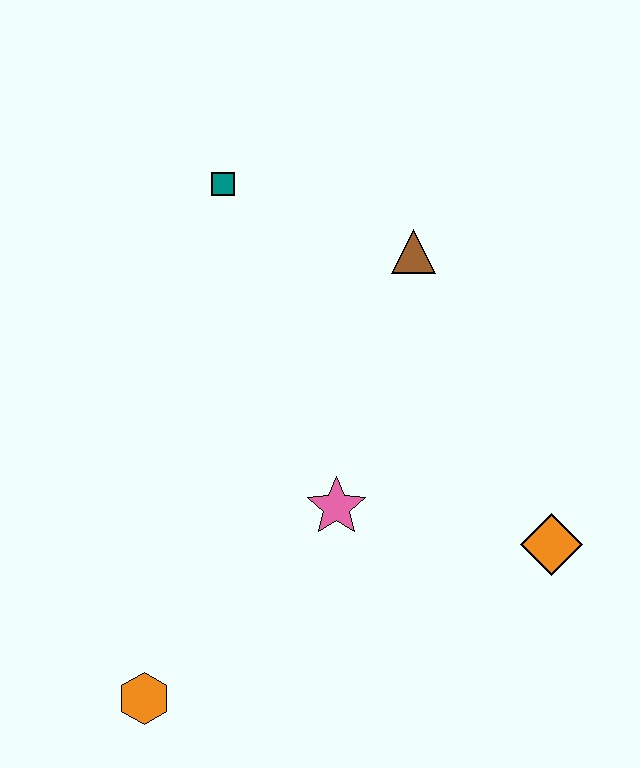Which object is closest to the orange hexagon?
The pink star is closest to the orange hexagon.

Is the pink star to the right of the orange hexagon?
Yes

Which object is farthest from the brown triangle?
The orange hexagon is farthest from the brown triangle.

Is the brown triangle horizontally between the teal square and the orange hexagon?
No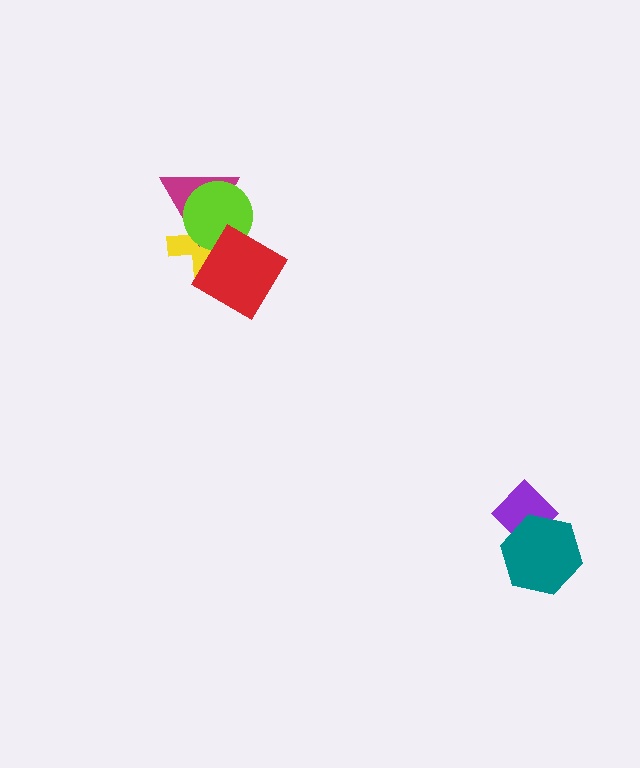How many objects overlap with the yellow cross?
3 objects overlap with the yellow cross.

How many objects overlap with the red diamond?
3 objects overlap with the red diamond.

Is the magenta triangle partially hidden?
Yes, it is partially covered by another shape.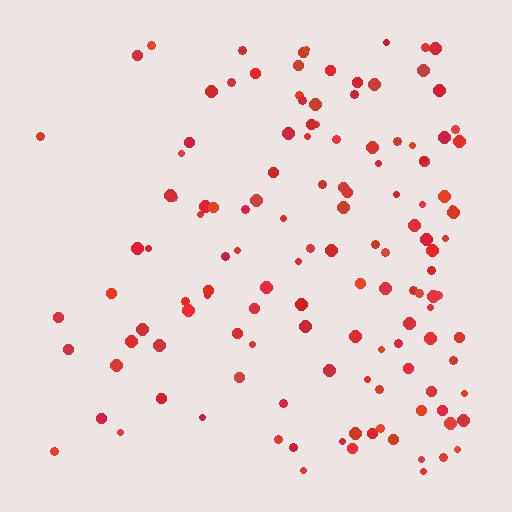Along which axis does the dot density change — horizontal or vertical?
Horizontal.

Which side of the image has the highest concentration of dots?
The right.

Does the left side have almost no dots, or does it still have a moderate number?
Still a moderate number, just noticeably fewer than the right.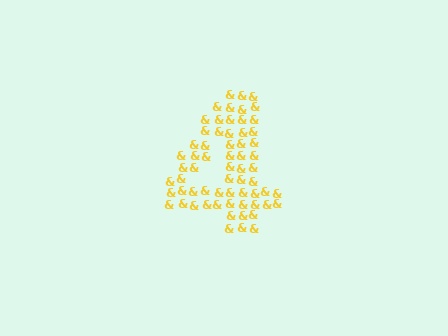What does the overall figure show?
The overall figure shows the digit 4.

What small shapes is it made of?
It is made of small ampersands.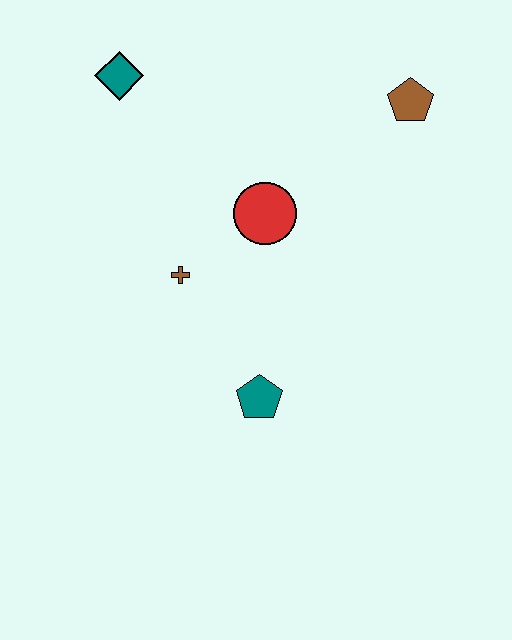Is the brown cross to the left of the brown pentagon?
Yes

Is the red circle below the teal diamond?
Yes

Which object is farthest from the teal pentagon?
The teal diamond is farthest from the teal pentagon.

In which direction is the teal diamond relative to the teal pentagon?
The teal diamond is above the teal pentagon.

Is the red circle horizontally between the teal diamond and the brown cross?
No